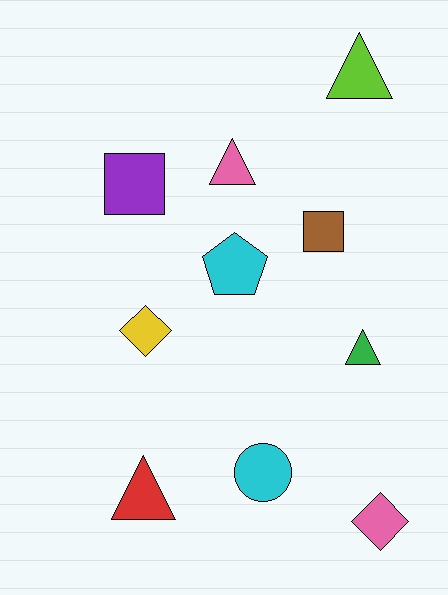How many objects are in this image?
There are 10 objects.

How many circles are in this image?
There is 1 circle.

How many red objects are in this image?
There is 1 red object.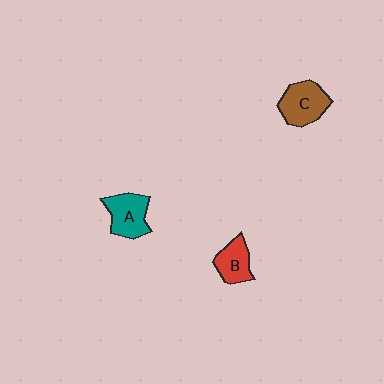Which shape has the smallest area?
Shape B (red).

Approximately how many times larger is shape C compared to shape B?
Approximately 1.3 times.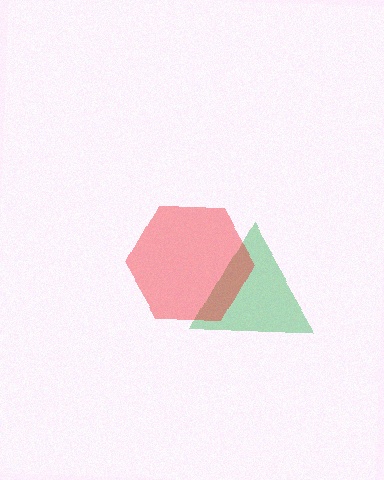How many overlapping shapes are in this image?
There are 2 overlapping shapes in the image.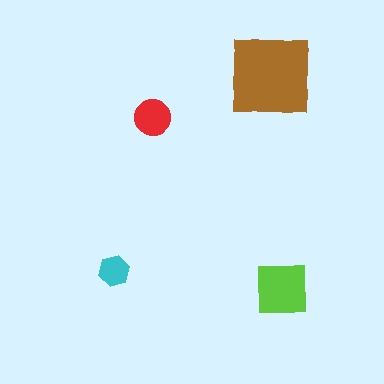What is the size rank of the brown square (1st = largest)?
1st.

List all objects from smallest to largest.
The cyan hexagon, the red circle, the lime square, the brown square.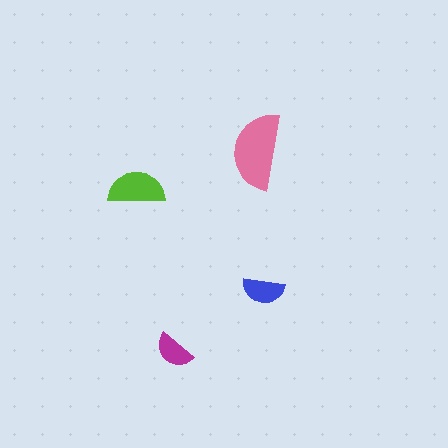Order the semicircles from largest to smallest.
the pink one, the lime one, the blue one, the magenta one.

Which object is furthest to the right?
The blue semicircle is rightmost.